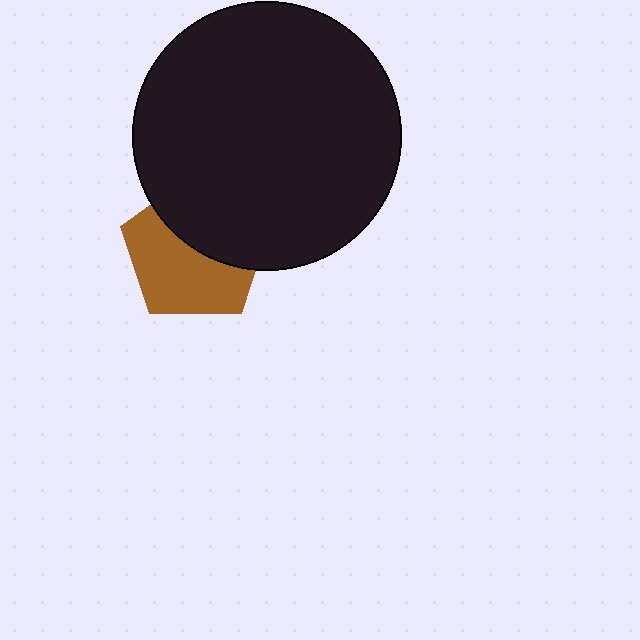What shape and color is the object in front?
The object in front is a black circle.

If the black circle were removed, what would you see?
You would see the complete brown pentagon.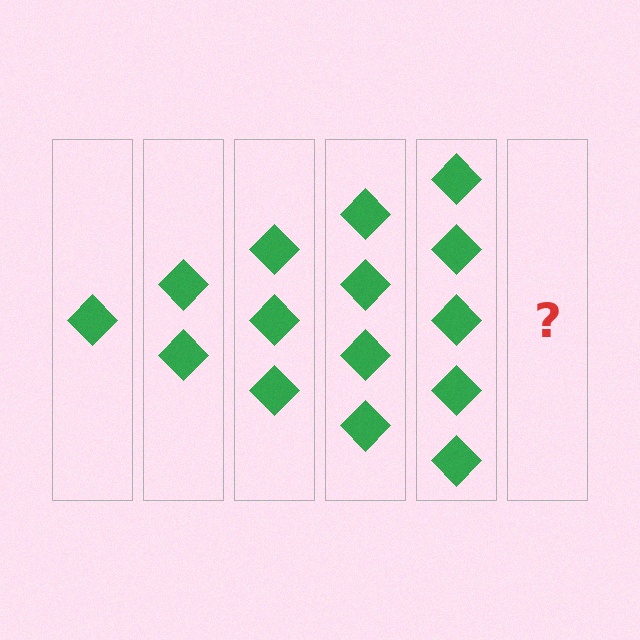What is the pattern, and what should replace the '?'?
The pattern is that each step adds one more diamond. The '?' should be 6 diamonds.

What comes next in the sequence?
The next element should be 6 diamonds.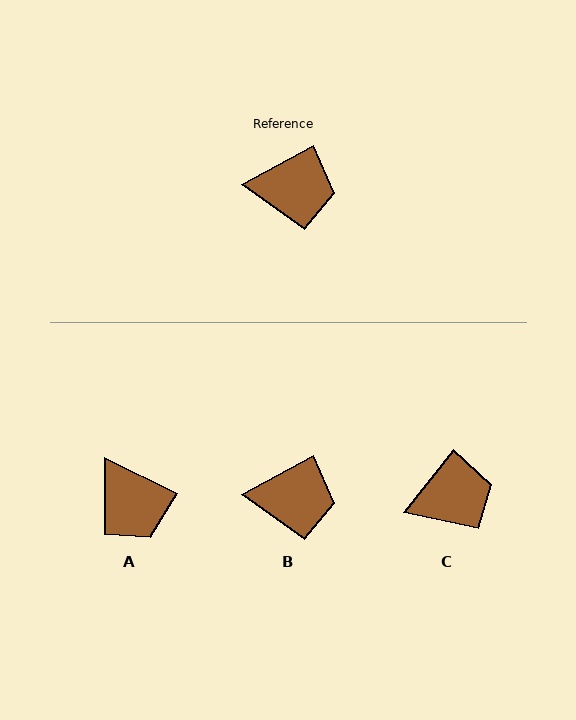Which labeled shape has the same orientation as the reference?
B.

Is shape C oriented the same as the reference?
No, it is off by about 24 degrees.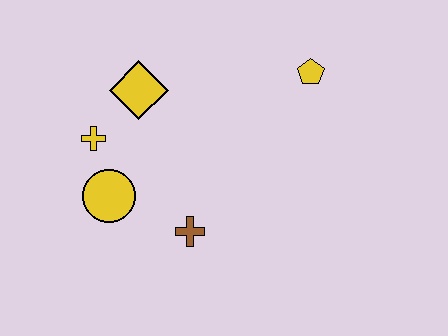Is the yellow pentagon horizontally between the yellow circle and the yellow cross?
No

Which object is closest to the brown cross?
The yellow circle is closest to the brown cross.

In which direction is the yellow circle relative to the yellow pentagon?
The yellow circle is to the left of the yellow pentagon.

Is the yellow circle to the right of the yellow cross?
Yes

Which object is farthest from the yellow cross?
The yellow pentagon is farthest from the yellow cross.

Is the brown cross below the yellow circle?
Yes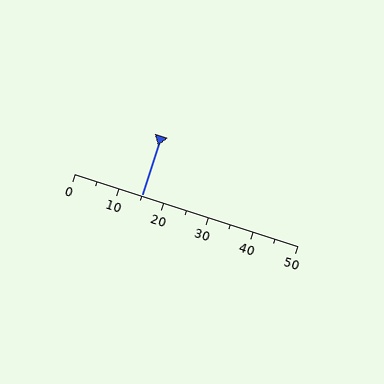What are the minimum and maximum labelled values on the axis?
The axis runs from 0 to 50.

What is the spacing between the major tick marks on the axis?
The major ticks are spaced 10 apart.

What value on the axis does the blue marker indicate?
The marker indicates approximately 15.